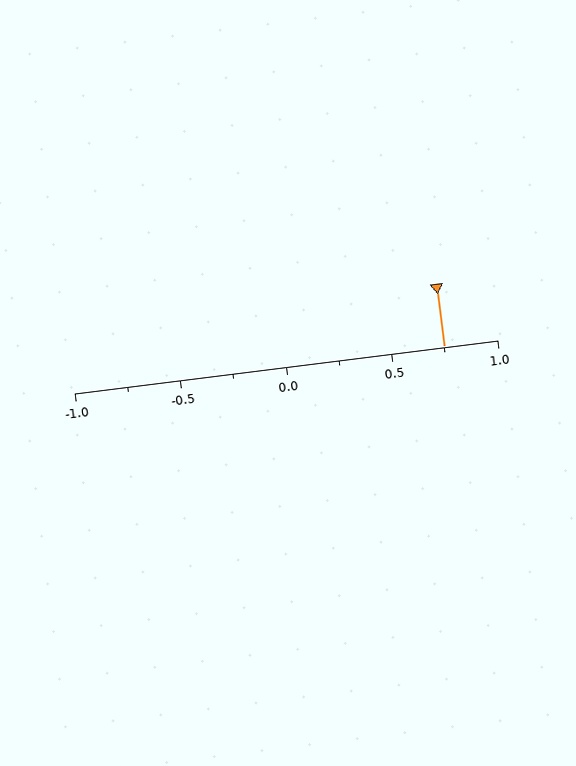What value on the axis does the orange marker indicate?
The marker indicates approximately 0.75.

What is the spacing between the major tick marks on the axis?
The major ticks are spaced 0.5 apart.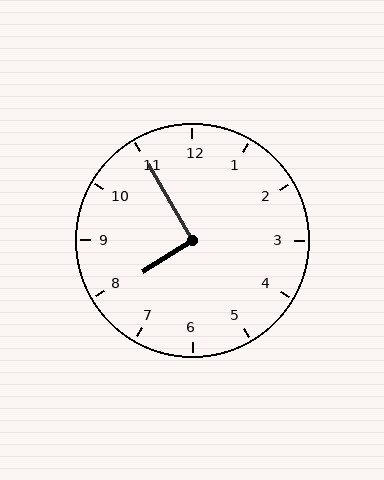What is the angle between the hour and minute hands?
Approximately 92 degrees.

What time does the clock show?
7:55.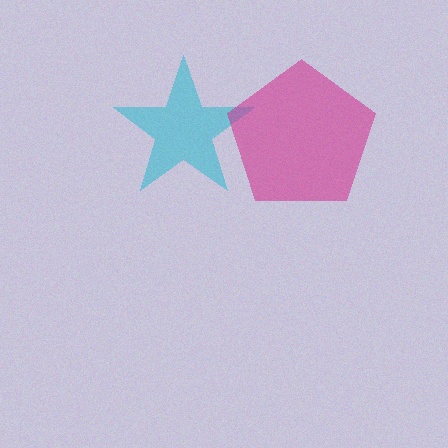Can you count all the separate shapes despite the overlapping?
Yes, there are 2 separate shapes.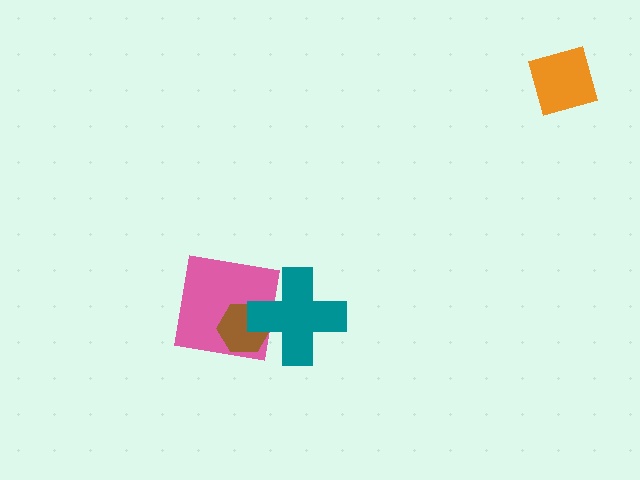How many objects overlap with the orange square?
0 objects overlap with the orange square.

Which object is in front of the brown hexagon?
The teal cross is in front of the brown hexagon.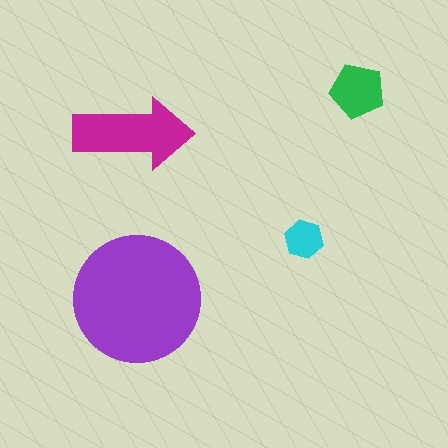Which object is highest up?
The green pentagon is topmost.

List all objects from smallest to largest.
The cyan hexagon, the green pentagon, the magenta arrow, the purple circle.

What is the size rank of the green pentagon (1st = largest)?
3rd.